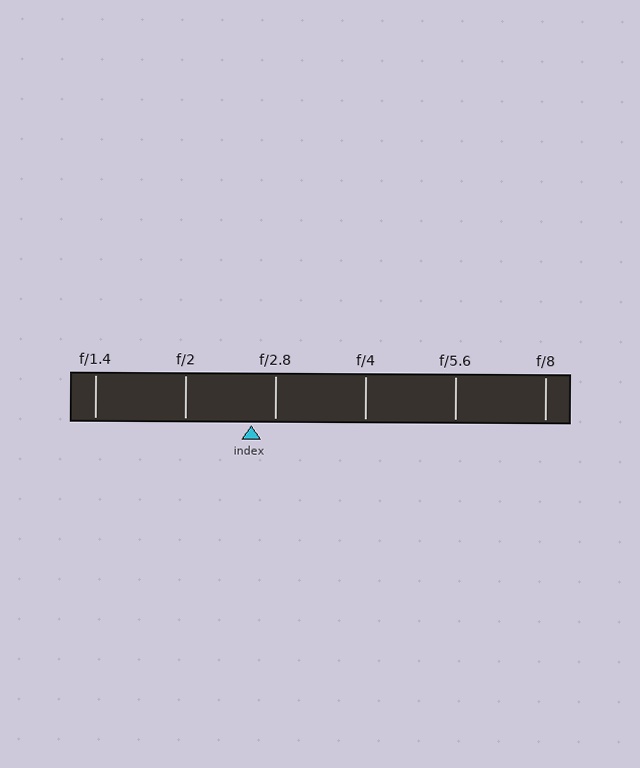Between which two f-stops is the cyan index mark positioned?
The index mark is between f/2 and f/2.8.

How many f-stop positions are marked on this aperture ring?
There are 6 f-stop positions marked.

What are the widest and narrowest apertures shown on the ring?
The widest aperture shown is f/1.4 and the narrowest is f/8.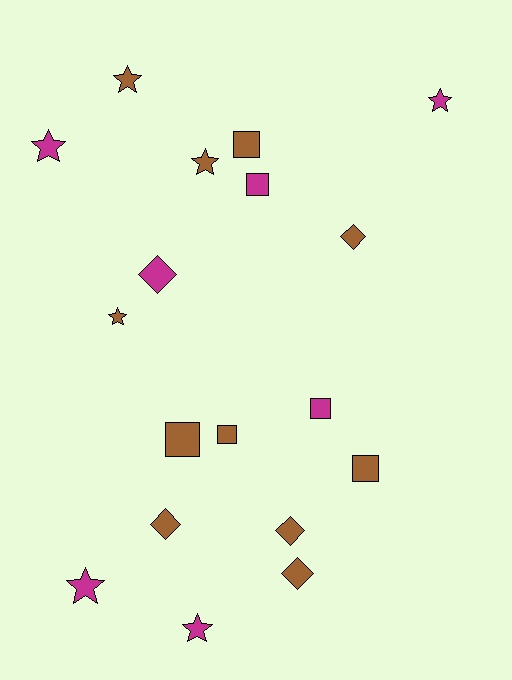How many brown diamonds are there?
There are 4 brown diamonds.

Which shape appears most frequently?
Star, with 7 objects.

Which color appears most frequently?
Brown, with 11 objects.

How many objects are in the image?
There are 18 objects.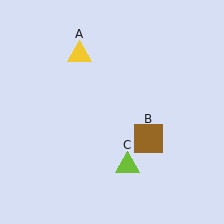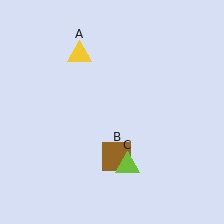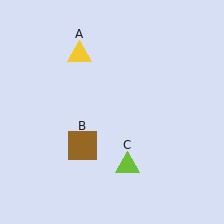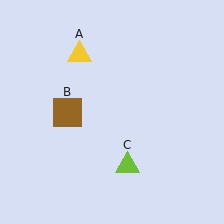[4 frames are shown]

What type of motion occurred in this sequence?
The brown square (object B) rotated clockwise around the center of the scene.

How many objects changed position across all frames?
1 object changed position: brown square (object B).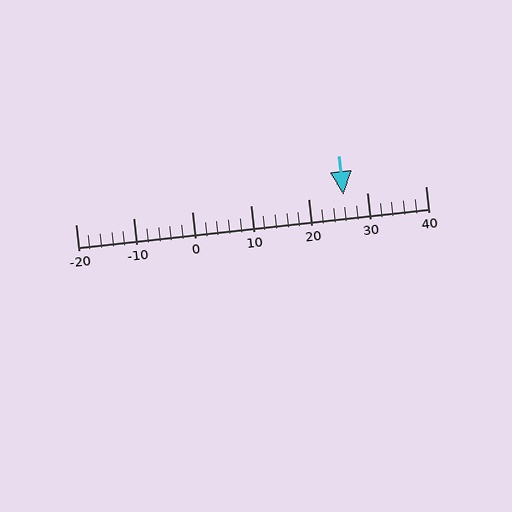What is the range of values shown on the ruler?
The ruler shows values from -20 to 40.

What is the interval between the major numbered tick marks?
The major tick marks are spaced 10 units apart.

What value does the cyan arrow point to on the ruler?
The cyan arrow points to approximately 26.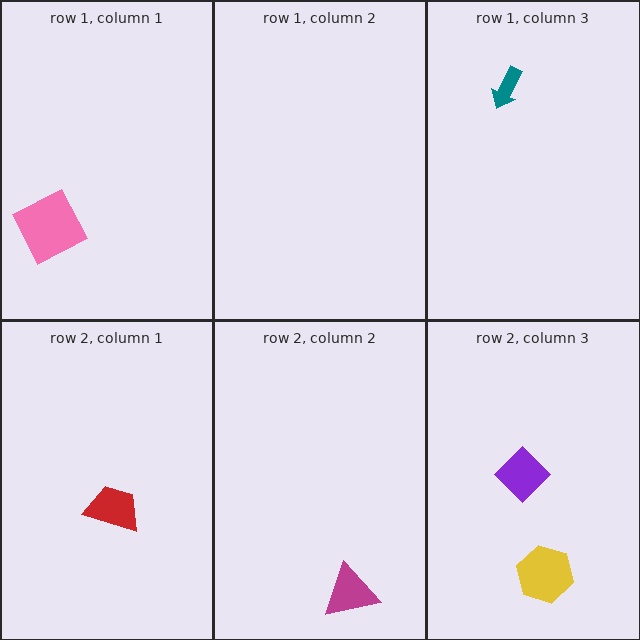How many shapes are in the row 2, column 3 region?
2.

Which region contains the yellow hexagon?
The row 2, column 3 region.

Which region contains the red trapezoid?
The row 2, column 1 region.